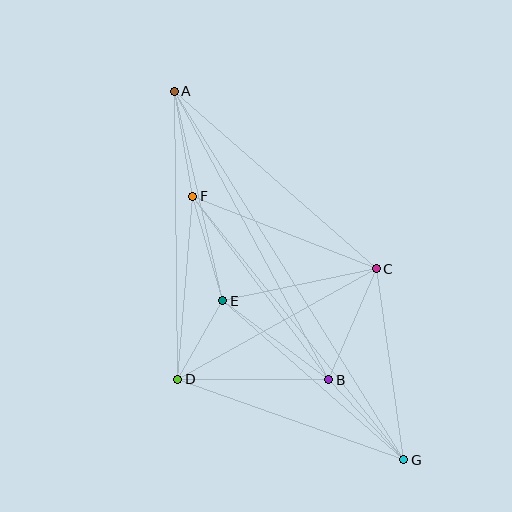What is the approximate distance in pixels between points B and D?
The distance between B and D is approximately 151 pixels.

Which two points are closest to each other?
Points D and E are closest to each other.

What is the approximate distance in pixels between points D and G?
The distance between D and G is approximately 240 pixels.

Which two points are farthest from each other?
Points A and G are farthest from each other.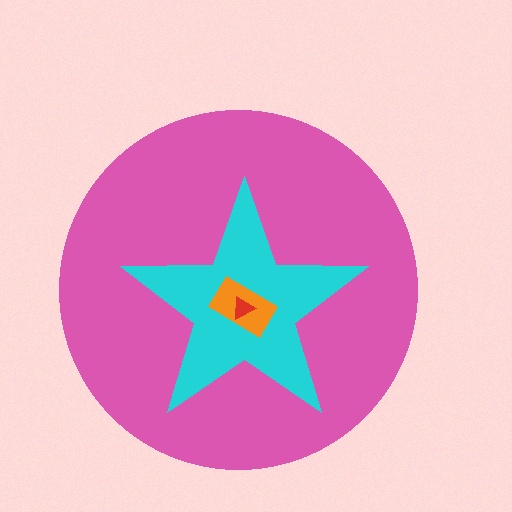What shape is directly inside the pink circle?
The cyan star.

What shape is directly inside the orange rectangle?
The red triangle.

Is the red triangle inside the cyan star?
Yes.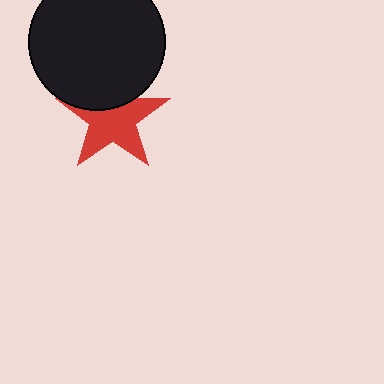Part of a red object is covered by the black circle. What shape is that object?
It is a star.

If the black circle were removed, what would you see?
You would see the complete red star.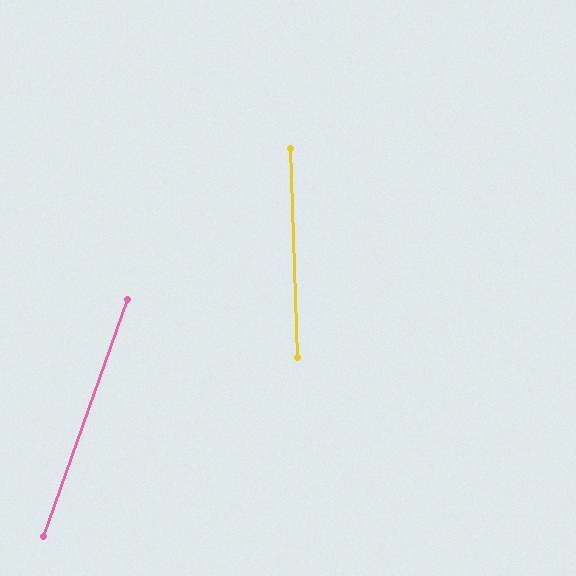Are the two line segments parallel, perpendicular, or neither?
Neither parallel nor perpendicular — they differ by about 22°.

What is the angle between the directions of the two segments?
Approximately 22 degrees.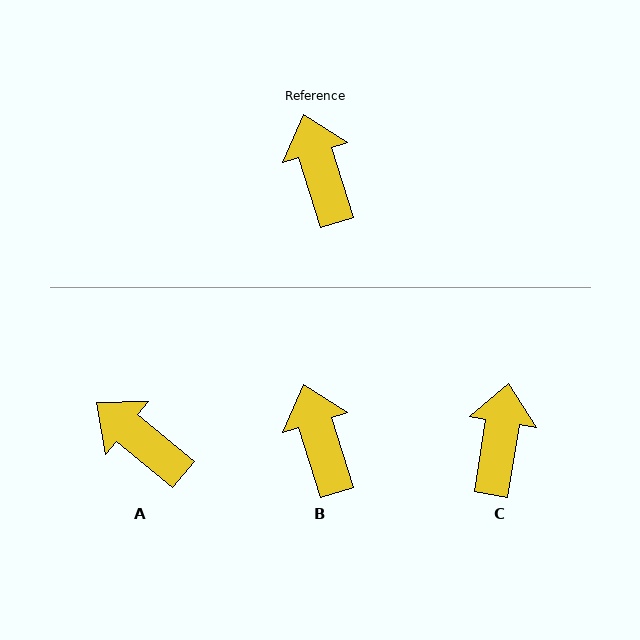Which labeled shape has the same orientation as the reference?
B.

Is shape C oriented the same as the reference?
No, it is off by about 26 degrees.